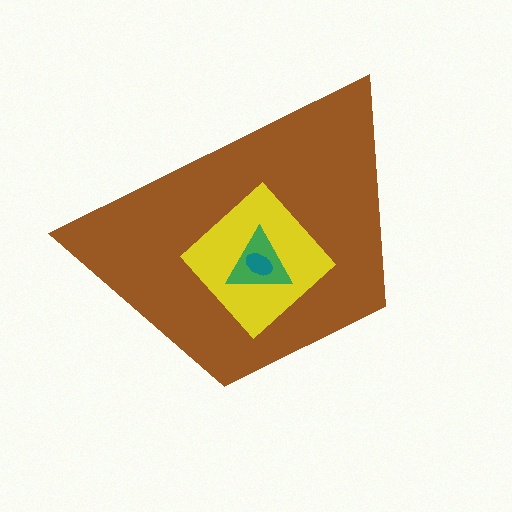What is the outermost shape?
The brown trapezoid.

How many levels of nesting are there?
4.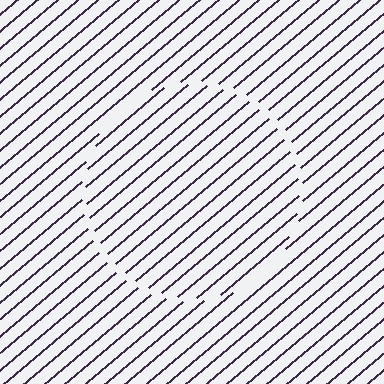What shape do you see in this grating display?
An illusory circle. The interior of the shape contains the same grating, shifted by half a period — the contour is defined by the phase discontinuity where line-ends from the inner and outer gratings abut.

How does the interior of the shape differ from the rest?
The interior of the shape contains the same grating, shifted by half a period — the contour is defined by the phase discontinuity where line-ends from the inner and outer gratings abut.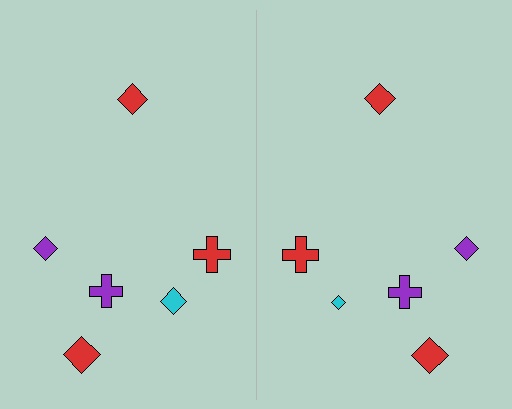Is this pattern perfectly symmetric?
No, the pattern is not perfectly symmetric. The cyan diamond on the right side has a different size than its mirror counterpart.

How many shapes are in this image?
There are 12 shapes in this image.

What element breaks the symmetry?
The cyan diamond on the right side has a different size than its mirror counterpart.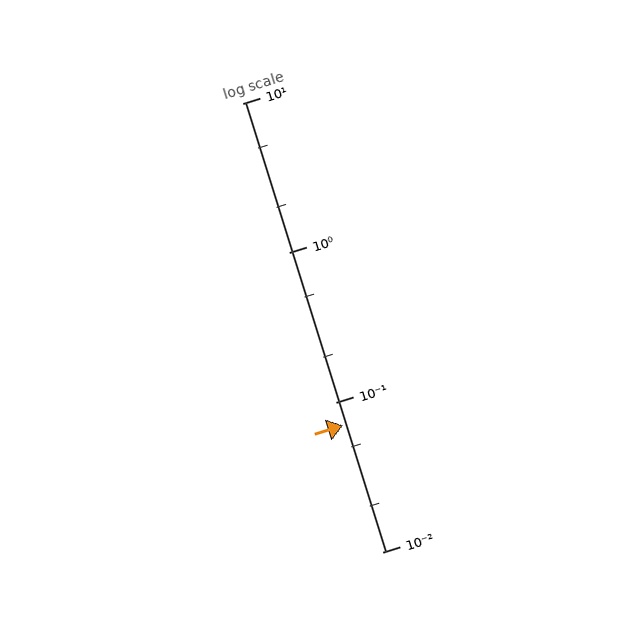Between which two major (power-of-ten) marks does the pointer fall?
The pointer is between 0.01 and 0.1.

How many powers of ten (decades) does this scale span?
The scale spans 3 decades, from 0.01 to 10.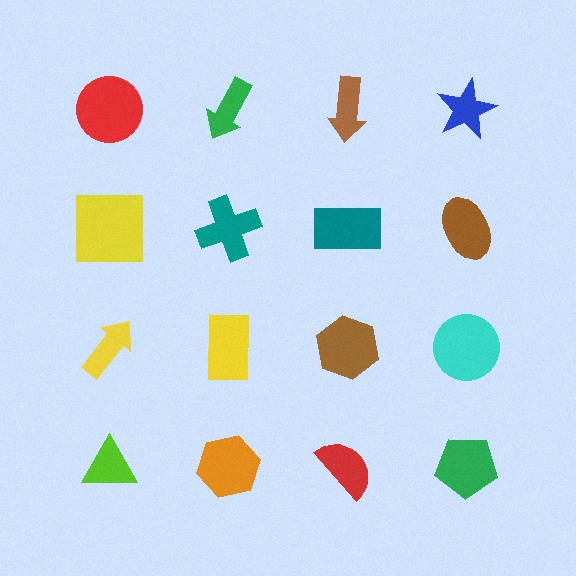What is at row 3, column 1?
A yellow arrow.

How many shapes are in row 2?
4 shapes.